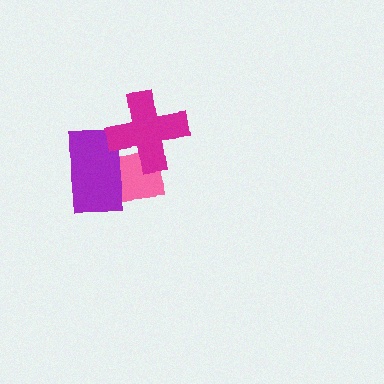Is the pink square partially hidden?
Yes, it is partially covered by another shape.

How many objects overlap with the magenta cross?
2 objects overlap with the magenta cross.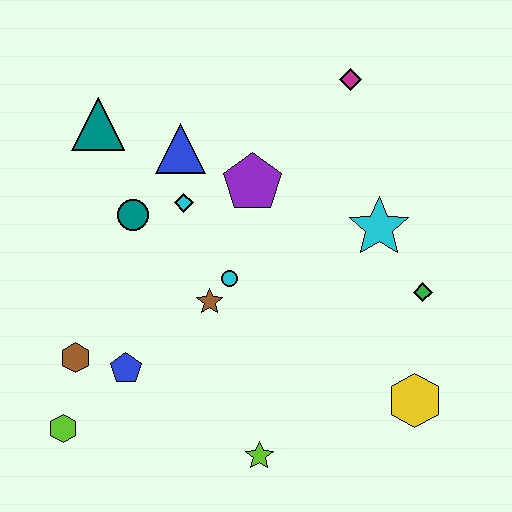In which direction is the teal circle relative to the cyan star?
The teal circle is to the left of the cyan star.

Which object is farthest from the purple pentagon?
The lime hexagon is farthest from the purple pentagon.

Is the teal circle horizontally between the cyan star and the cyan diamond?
No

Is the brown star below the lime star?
No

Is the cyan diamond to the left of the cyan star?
Yes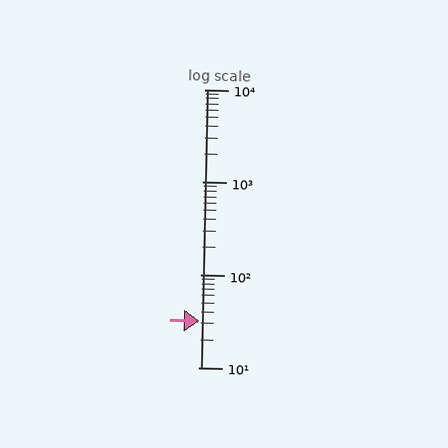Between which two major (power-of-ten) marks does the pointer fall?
The pointer is between 10 and 100.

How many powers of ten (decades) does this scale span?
The scale spans 3 decades, from 10 to 10000.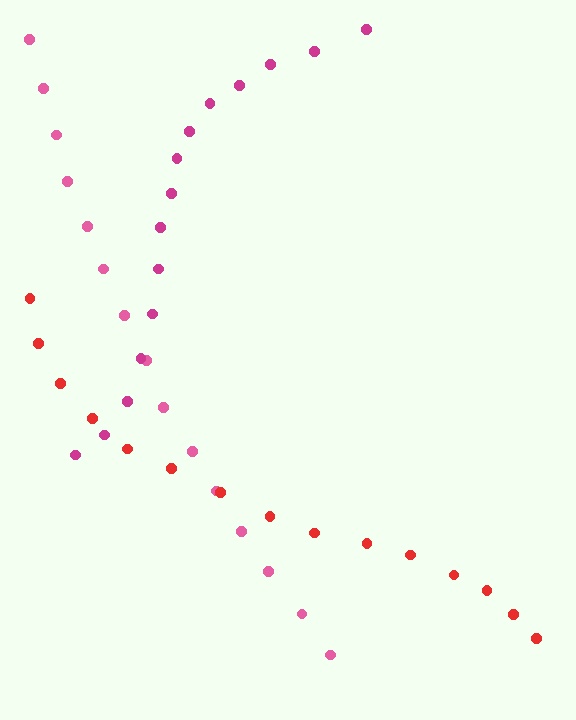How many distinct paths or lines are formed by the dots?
There are 3 distinct paths.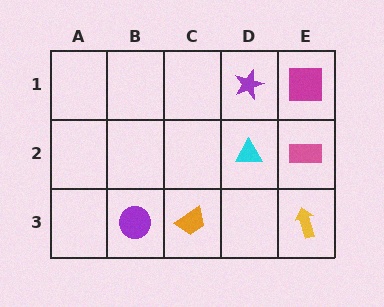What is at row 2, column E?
A pink rectangle.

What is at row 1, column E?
A magenta square.